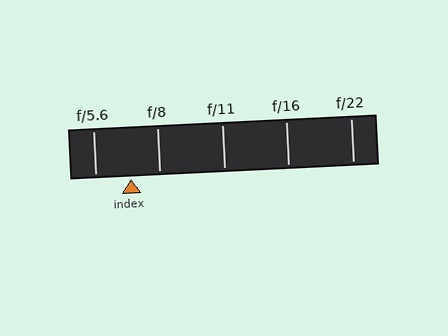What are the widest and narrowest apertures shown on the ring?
The widest aperture shown is f/5.6 and the narrowest is f/22.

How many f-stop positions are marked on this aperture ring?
There are 5 f-stop positions marked.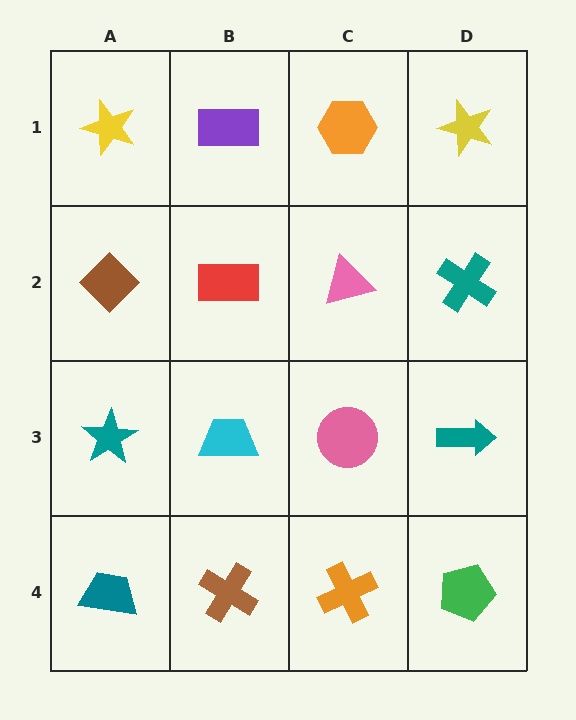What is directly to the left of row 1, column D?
An orange hexagon.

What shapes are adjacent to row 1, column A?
A brown diamond (row 2, column A), a purple rectangle (row 1, column B).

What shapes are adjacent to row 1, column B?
A red rectangle (row 2, column B), a yellow star (row 1, column A), an orange hexagon (row 1, column C).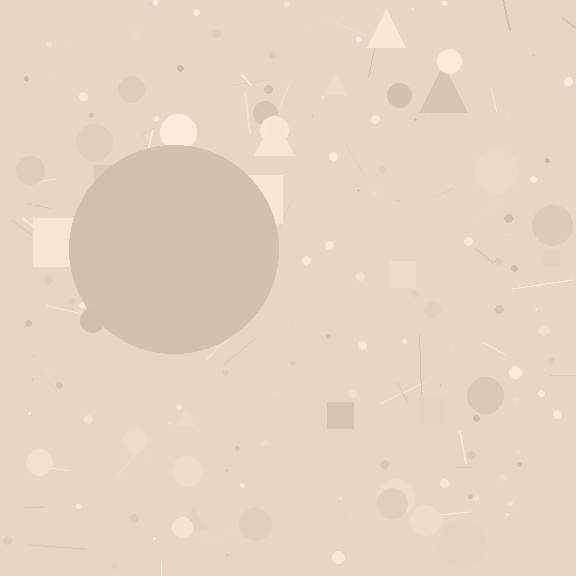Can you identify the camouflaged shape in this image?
The camouflaged shape is a circle.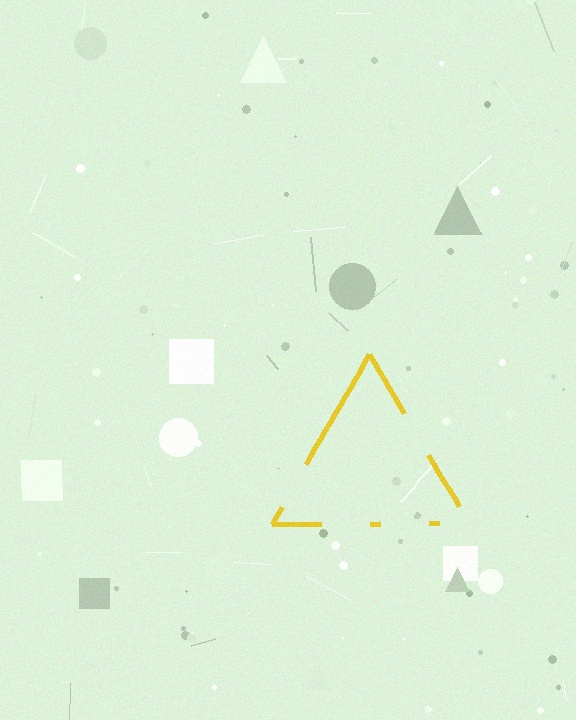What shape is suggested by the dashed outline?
The dashed outline suggests a triangle.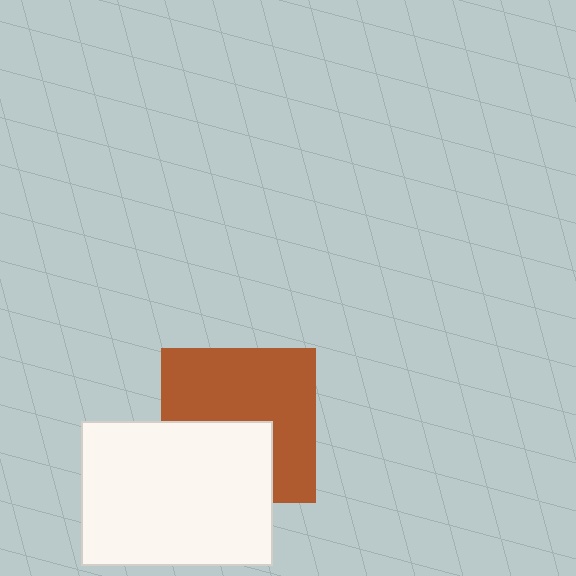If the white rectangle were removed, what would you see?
You would see the complete brown square.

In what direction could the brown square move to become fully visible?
The brown square could move up. That would shift it out from behind the white rectangle entirely.